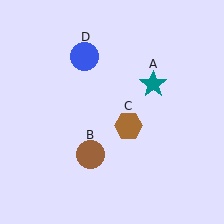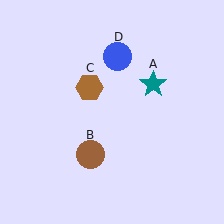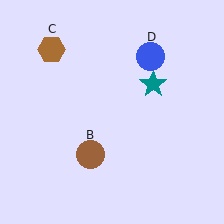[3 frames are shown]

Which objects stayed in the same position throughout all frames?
Teal star (object A) and brown circle (object B) remained stationary.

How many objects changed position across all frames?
2 objects changed position: brown hexagon (object C), blue circle (object D).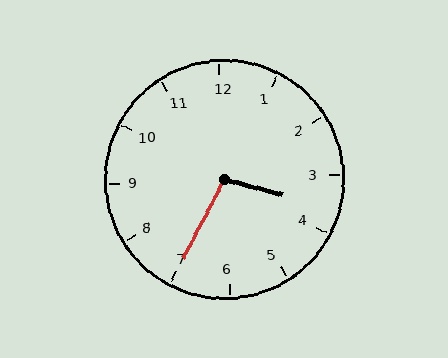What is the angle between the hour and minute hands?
Approximately 102 degrees.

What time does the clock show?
3:35.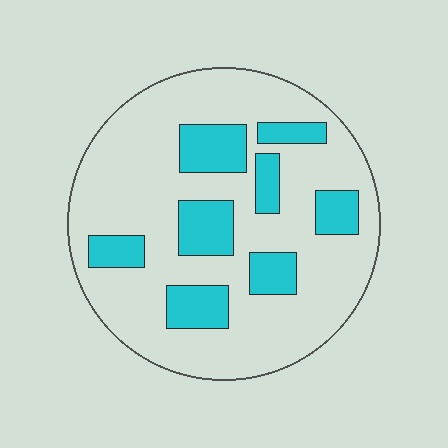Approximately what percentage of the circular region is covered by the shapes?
Approximately 25%.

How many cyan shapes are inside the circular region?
8.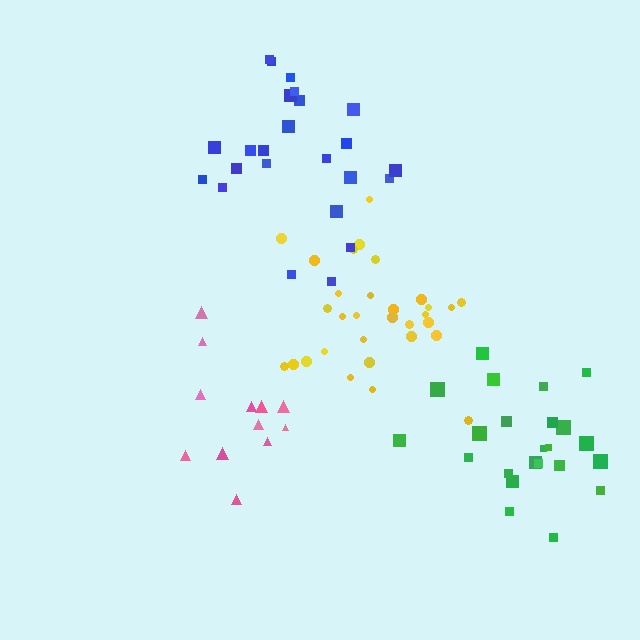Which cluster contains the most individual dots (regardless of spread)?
Yellow (31).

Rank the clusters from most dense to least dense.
green, yellow, pink, blue.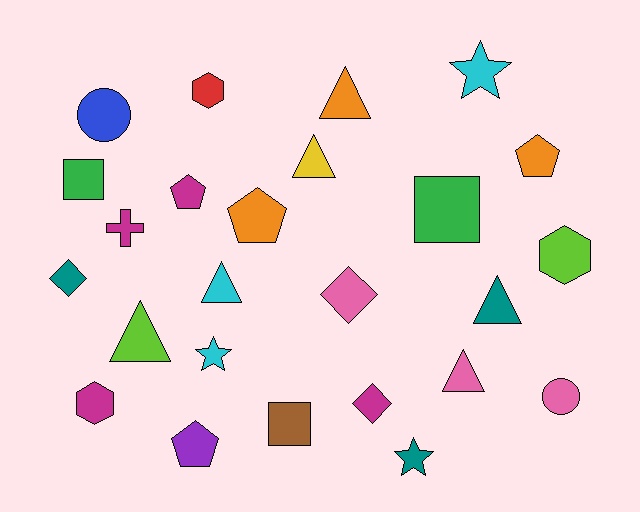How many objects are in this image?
There are 25 objects.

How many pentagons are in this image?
There are 4 pentagons.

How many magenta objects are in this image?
There are 4 magenta objects.